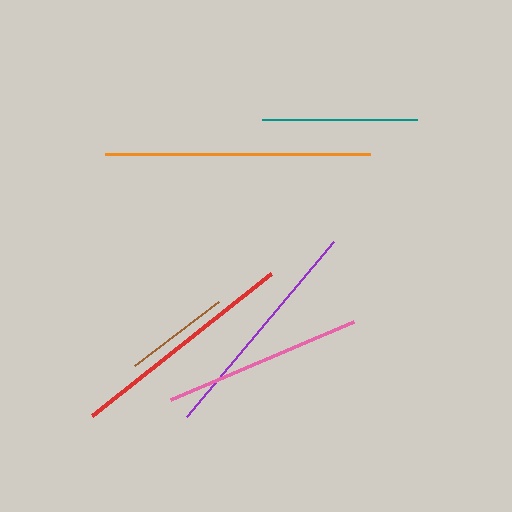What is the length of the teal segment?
The teal segment is approximately 155 pixels long.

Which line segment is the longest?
The orange line is the longest at approximately 265 pixels.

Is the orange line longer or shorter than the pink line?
The orange line is longer than the pink line.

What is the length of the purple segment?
The purple segment is approximately 229 pixels long.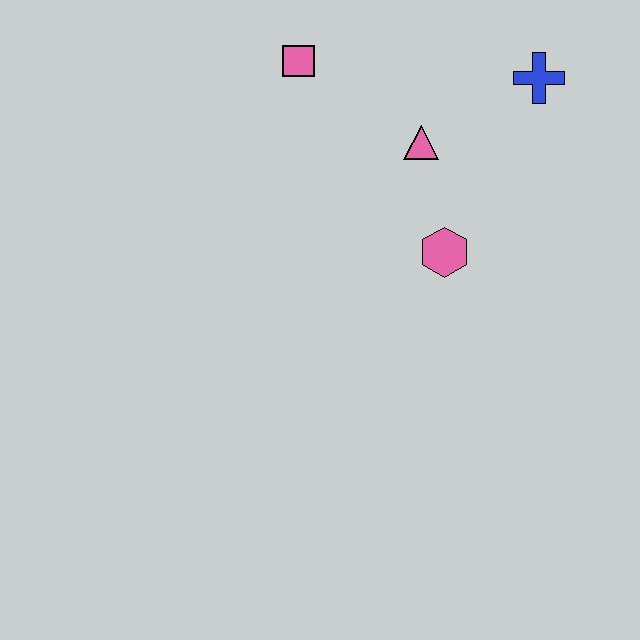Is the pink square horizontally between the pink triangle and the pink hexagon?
No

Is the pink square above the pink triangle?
Yes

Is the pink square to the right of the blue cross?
No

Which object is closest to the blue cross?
The pink triangle is closest to the blue cross.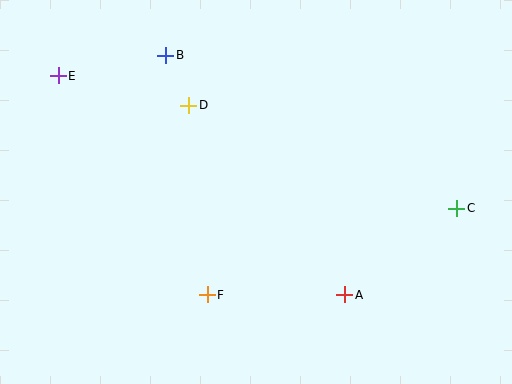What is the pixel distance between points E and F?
The distance between E and F is 265 pixels.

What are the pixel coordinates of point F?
Point F is at (207, 295).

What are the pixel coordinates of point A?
Point A is at (345, 295).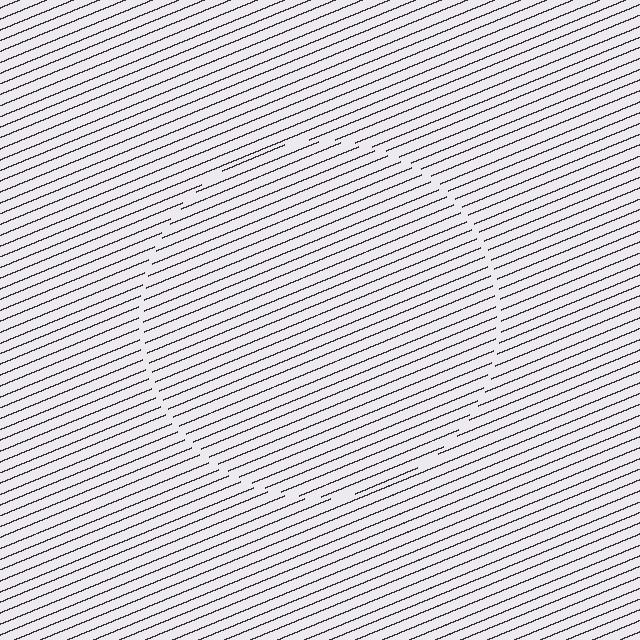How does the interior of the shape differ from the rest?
The interior of the shape contains the same grating, shifted by half a period — the contour is defined by the phase discontinuity where line-ends from the inner and outer gratings abut.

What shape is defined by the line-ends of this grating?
An illusory circle. The interior of the shape contains the same grating, shifted by half a period — the contour is defined by the phase discontinuity where line-ends from the inner and outer gratings abut.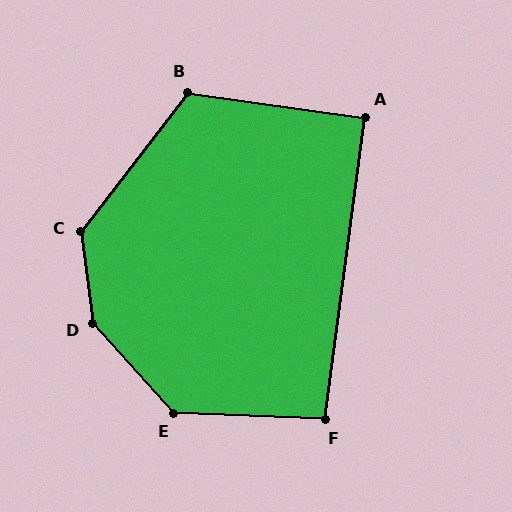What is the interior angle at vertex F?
Approximately 95 degrees (obtuse).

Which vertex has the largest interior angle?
D, at approximately 145 degrees.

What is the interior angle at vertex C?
Approximately 135 degrees (obtuse).